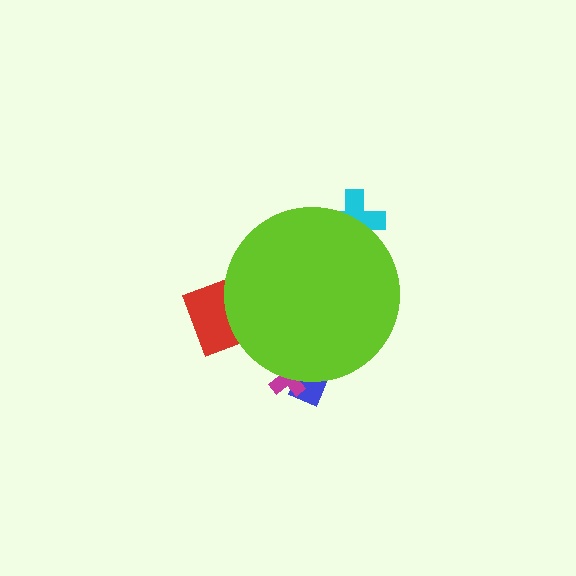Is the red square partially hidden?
Yes, the red square is partially hidden behind the lime circle.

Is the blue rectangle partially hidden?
Yes, the blue rectangle is partially hidden behind the lime circle.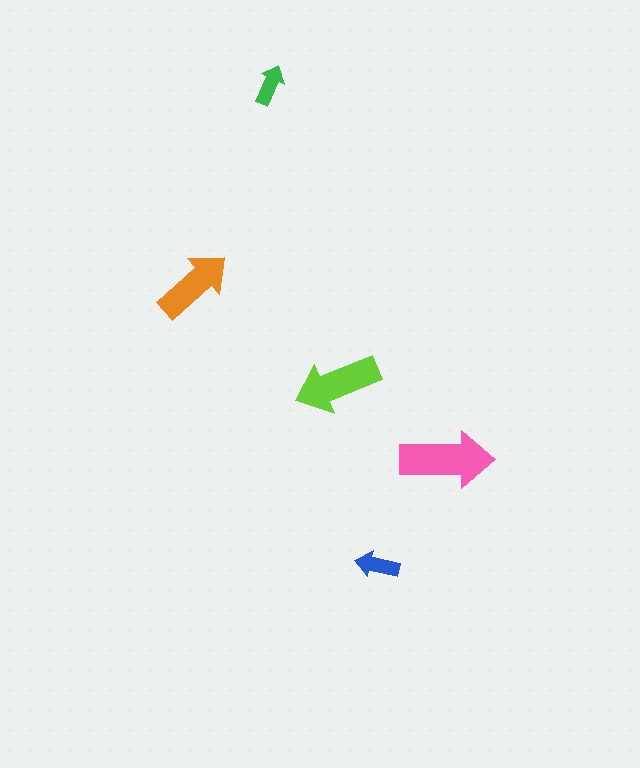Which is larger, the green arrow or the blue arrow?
The blue one.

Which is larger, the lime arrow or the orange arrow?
The lime one.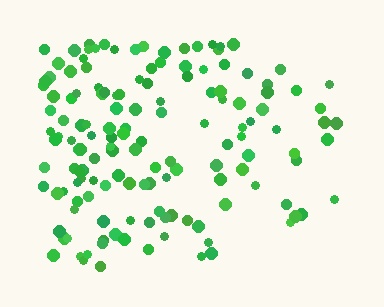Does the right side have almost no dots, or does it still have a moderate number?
Still a moderate number, just noticeably fewer than the left.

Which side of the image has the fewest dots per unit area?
The right.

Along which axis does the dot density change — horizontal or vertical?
Horizontal.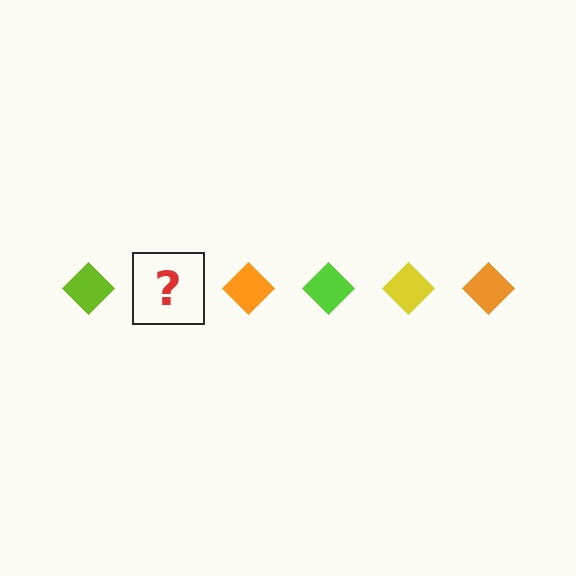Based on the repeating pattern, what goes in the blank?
The blank should be a yellow diamond.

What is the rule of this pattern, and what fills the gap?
The rule is that the pattern cycles through lime, yellow, orange diamonds. The gap should be filled with a yellow diamond.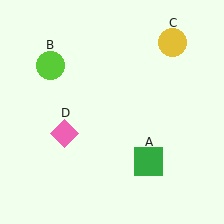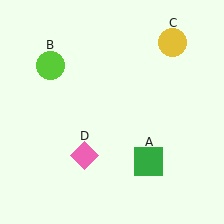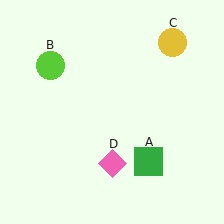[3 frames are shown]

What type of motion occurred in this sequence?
The pink diamond (object D) rotated counterclockwise around the center of the scene.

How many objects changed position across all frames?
1 object changed position: pink diamond (object D).